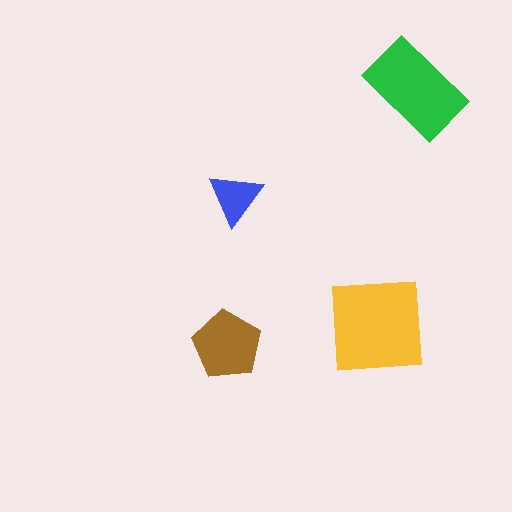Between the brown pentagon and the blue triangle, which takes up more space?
The brown pentagon.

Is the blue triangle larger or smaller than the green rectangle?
Smaller.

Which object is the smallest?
The blue triangle.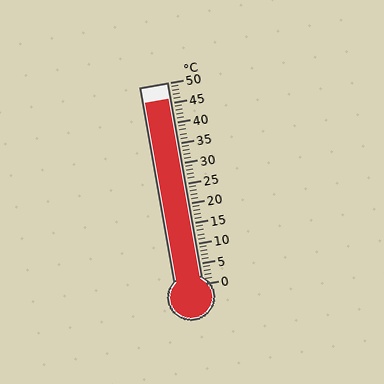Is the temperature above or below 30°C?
The temperature is above 30°C.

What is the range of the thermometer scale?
The thermometer scale ranges from 0°C to 50°C.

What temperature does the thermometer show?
The thermometer shows approximately 46°C.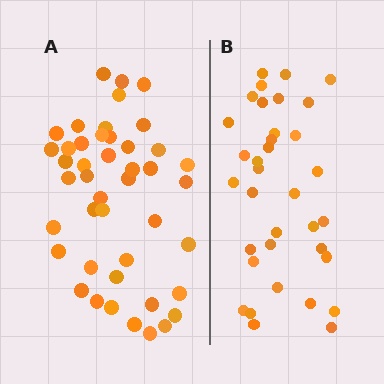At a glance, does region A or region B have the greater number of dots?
Region A (the left region) has more dots.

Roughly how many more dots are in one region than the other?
Region A has roughly 8 or so more dots than region B.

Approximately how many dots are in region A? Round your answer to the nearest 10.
About 40 dots. (The exact count is 44, which rounds to 40.)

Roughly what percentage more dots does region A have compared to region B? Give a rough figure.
About 25% more.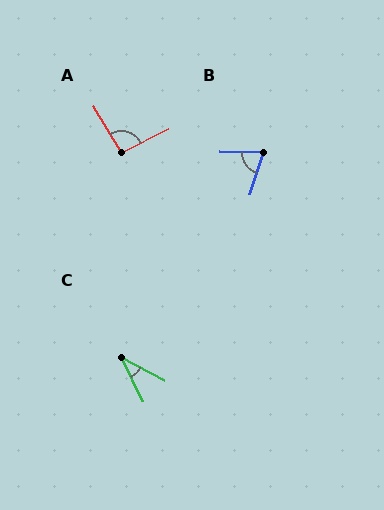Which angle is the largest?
A, at approximately 94 degrees.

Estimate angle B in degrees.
Approximately 74 degrees.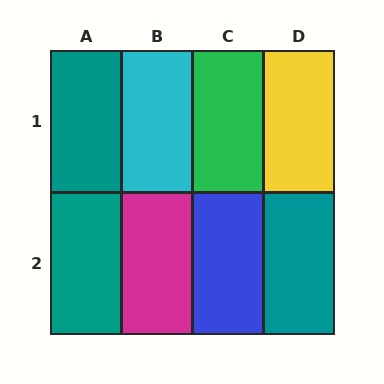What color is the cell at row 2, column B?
Magenta.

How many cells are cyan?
1 cell is cyan.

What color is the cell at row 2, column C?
Blue.